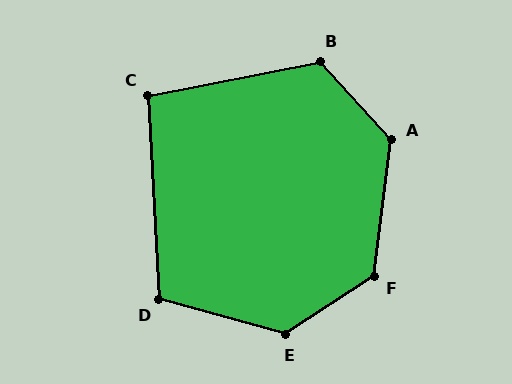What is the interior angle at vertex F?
Approximately 130 degrees (obtuse).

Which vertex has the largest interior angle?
E, at approximately 132 degrees.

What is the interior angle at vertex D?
Approximately 108 degrees (obtuse).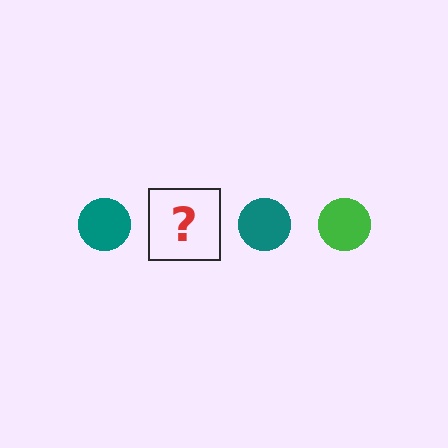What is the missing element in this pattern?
The missing element is a green circle.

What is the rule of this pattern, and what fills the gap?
The rule is that the pattern cycles through teal, green circles. The gap should be filled with a green circle.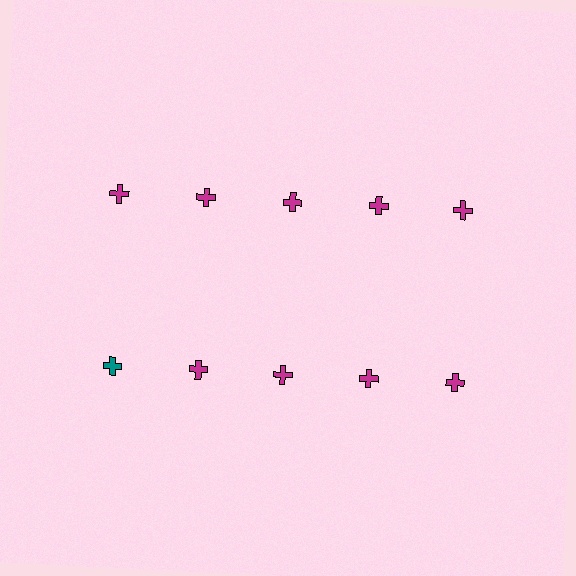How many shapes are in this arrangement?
There are 10 shapes arranged in a grid pattern.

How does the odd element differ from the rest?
It has a different color: teal instead of magenta.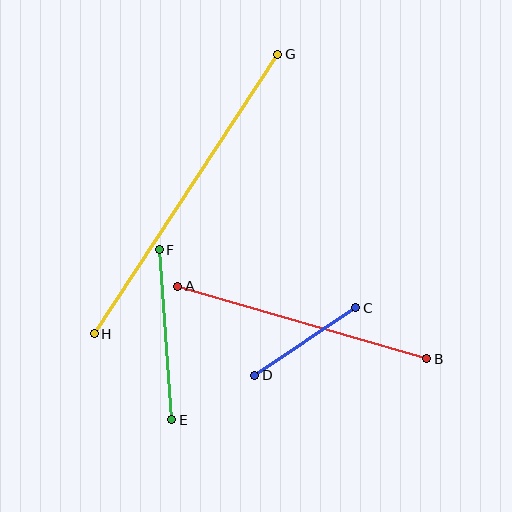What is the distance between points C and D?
The distance is approximately 121 pixels.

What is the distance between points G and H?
The distance is approximately 334 pixels.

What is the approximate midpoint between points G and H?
The midpoint is at approximately (186, 194) pixels.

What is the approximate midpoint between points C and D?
The midpoint is at approximately (305, 342) pixels.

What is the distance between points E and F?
The distance is approximately 170 pixels.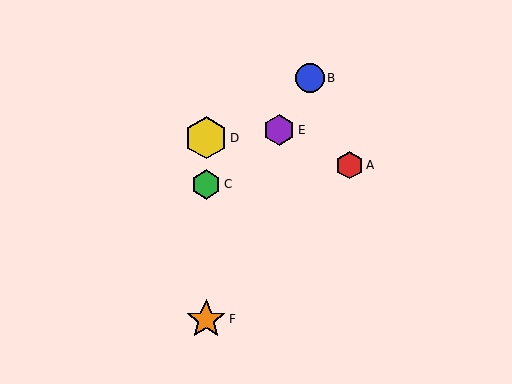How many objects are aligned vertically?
3 objects (C, D, F) are aligned vertically.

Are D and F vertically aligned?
Yes, both are at x≈206.